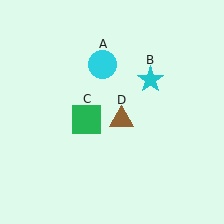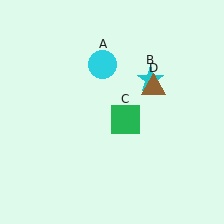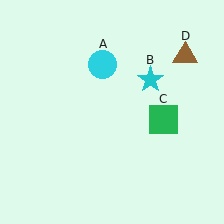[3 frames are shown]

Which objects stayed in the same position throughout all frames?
Cyan circle (object A) and cyan star (object B) remained stationary.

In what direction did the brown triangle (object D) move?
The brown triangle (object D) moved up and to the right.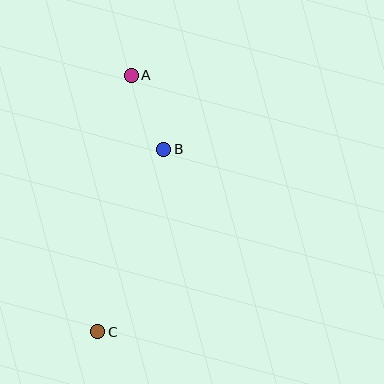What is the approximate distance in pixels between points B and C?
The distance between B and C is approximately 194 pixels.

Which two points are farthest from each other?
Points A and C are farthest from each other.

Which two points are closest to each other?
Points A and B are closest to each other.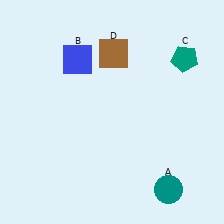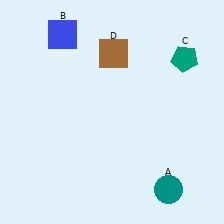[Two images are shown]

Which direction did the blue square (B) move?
The blue square (B) moved up.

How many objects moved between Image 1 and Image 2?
1 object moved between the two images.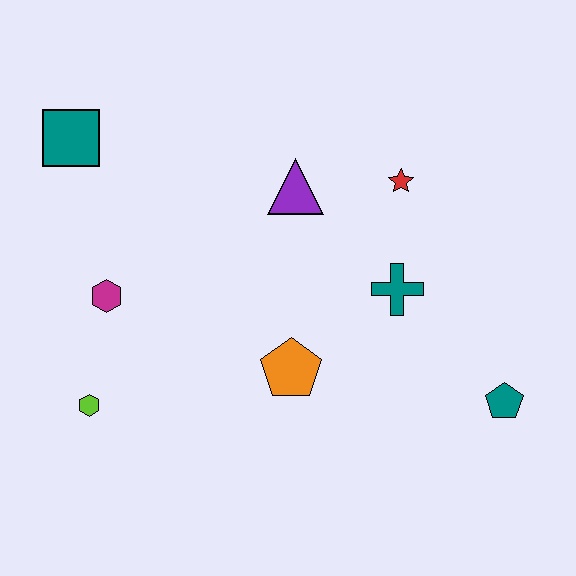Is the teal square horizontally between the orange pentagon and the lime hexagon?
No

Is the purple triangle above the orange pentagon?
Yes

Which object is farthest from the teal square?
The teal pentagon is farthest from the teal square.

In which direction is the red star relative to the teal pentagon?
The red star is above the teal pentagon.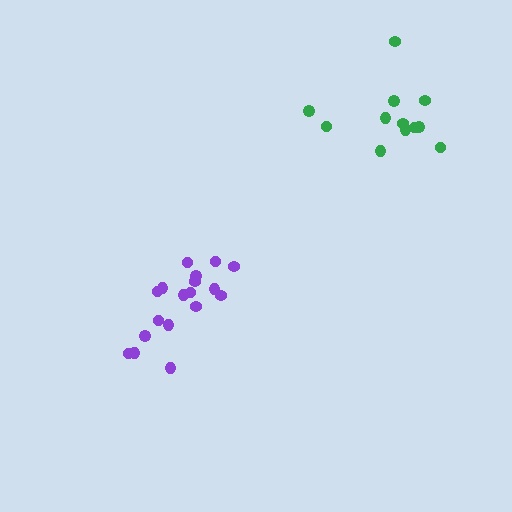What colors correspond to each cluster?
The clusters are colored: purple, green.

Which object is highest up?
The green cluster is topmost.